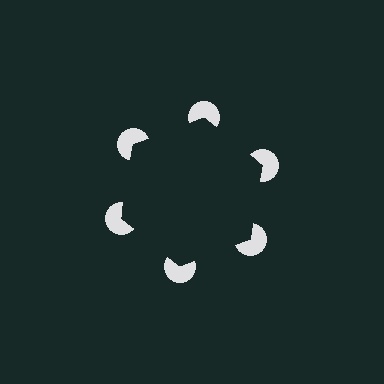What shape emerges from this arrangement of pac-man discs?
An illusory hexagon — its edges are inferred from the aligned wedge cuts in the pac-man discs, not physically drawn.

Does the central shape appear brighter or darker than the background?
It typically appears slightly darker than the background, even though no actual brightness change is drawn.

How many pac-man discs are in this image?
There are 6 — one at each vertex of the illusory hexagon.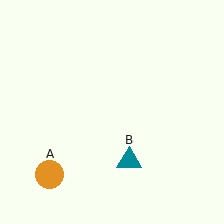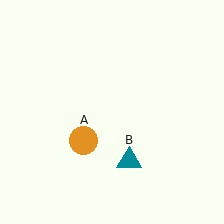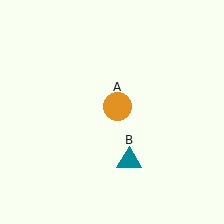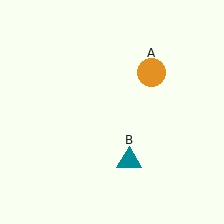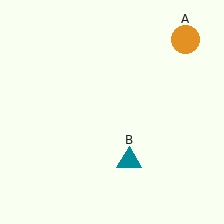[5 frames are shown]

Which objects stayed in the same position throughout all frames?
Teal triangle (object B) remained stationary.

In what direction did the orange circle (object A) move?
The orange circle (object A) moved up and to the right.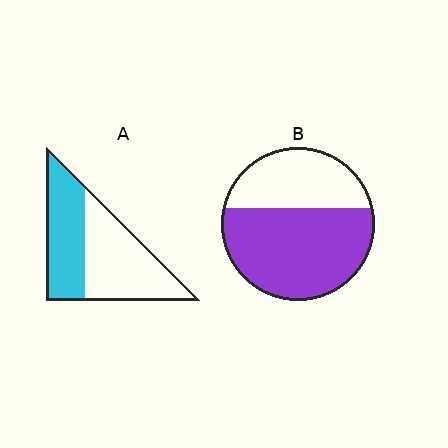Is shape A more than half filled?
No.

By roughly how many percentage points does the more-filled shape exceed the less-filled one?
By roughly 20 percentage points (B over A).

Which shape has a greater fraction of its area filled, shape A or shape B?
Shape B.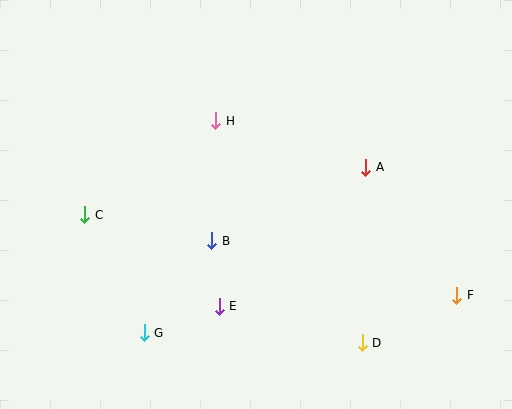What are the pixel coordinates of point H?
Point H is at (216, 121).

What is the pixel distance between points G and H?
The distance between G and H is 224 pixels.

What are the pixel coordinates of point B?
Point B is at (212, 241).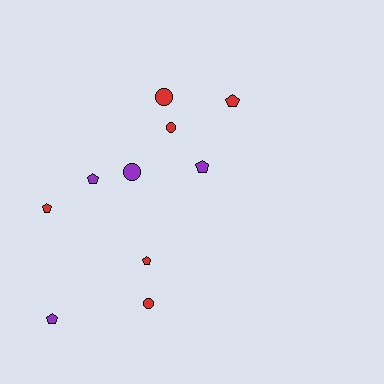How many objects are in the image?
There are 10 objects.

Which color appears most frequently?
Red, with 6 objects.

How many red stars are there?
There are no red stars.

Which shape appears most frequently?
Pentagon, with 6 objects.